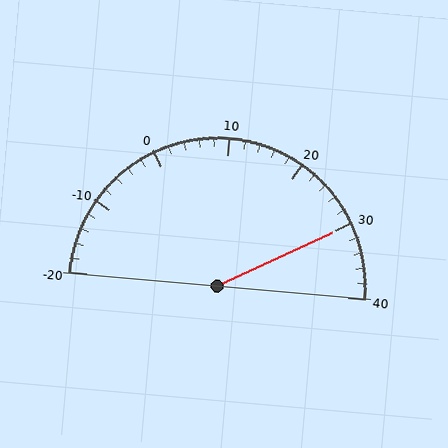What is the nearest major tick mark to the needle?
The nearest major tick mark is 30.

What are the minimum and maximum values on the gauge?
The gauge ranges from -20 to 40.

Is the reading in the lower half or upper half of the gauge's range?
The reading is in the upper half of the range (-20 to 40).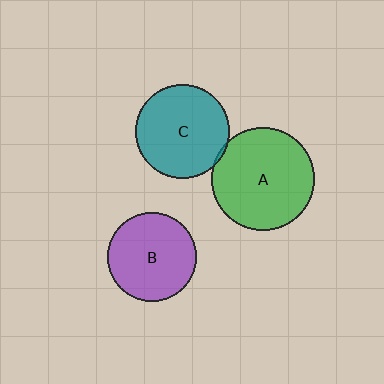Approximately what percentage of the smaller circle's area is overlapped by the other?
Approximately 5%.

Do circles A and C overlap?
Yes.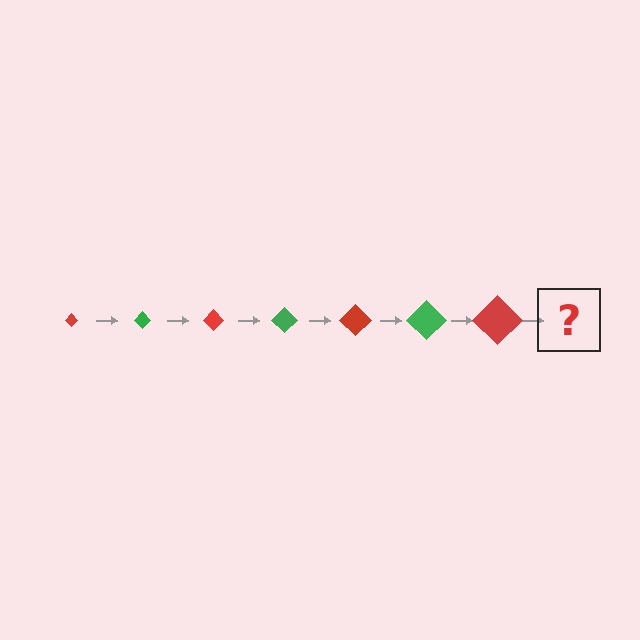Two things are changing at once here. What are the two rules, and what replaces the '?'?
The two rules are that the diamond grows larger each step and the color cycles through red and green. The '?' should be a green diamond, larger than the previous one.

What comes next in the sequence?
The next element should be a green diamond, larger than the previous one.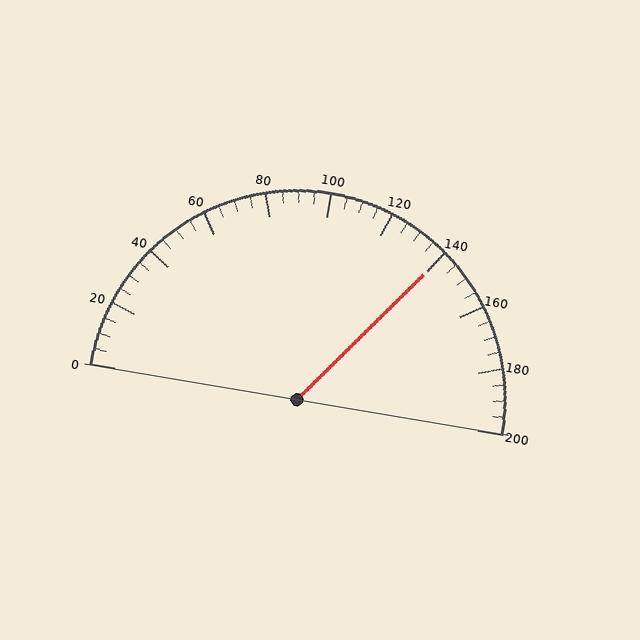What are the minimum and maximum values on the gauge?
The gauge ranges from 0 to 200.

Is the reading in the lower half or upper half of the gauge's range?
The reading is in the upper half of the range (0 to 200).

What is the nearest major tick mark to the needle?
The nearest major tick mark is 140.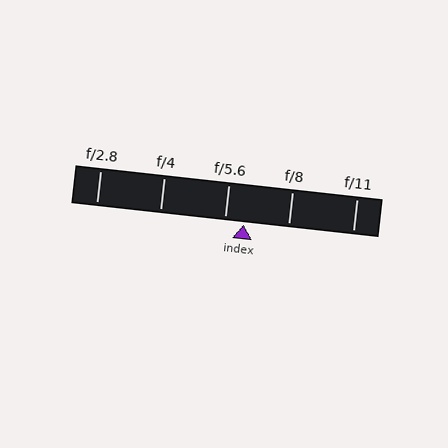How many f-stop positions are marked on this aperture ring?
There are 5 f-stop positions marked.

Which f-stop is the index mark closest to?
The index mark is closest to f/5.6.